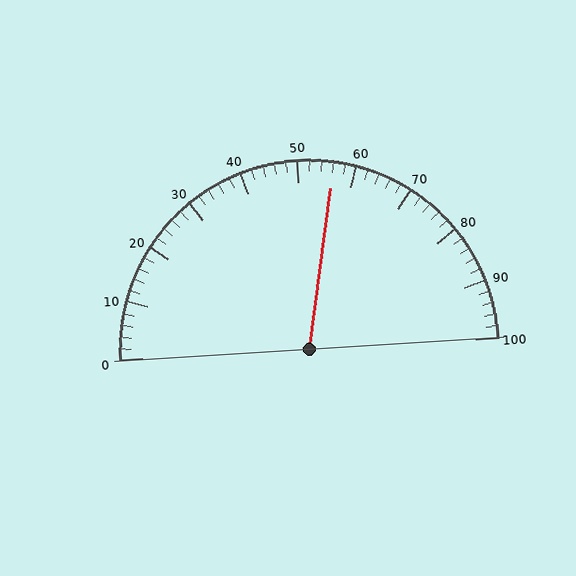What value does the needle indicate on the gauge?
The needle indicates approximately 56.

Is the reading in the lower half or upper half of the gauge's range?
The reading is in the upper half of the range (0 to 100).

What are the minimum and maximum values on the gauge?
The gauge ranges from 0 to 100.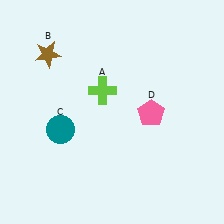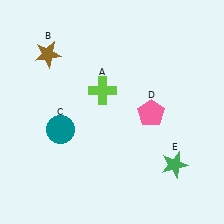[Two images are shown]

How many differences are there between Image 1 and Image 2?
There is 1 difference between the two images.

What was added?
A green star (E) was added in Image 2.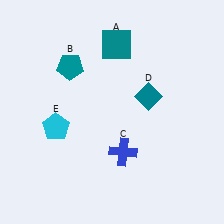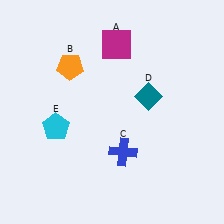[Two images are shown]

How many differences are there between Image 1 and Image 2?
There are 2 differences between the two images.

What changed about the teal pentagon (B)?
In Image 1, B is teal. In Image 2, it changed to orange.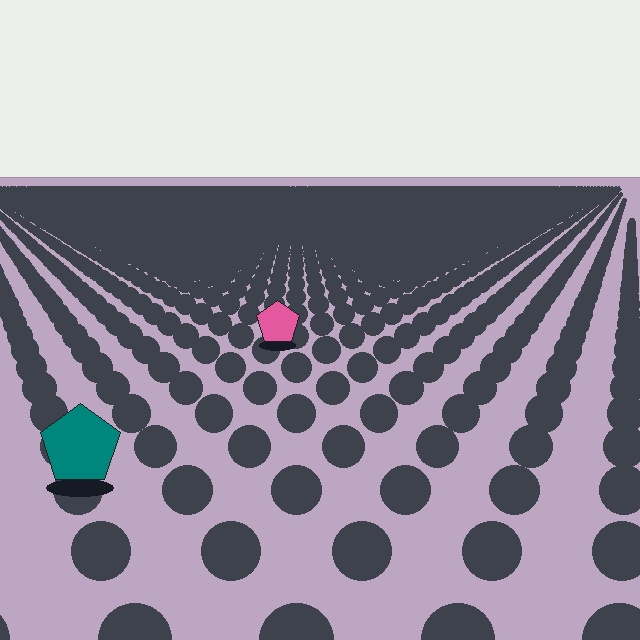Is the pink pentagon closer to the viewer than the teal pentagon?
No. The teal pentagon is closer — you can tell from the texture gradient: the ground texture is coarser near it.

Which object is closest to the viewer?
The teal pentagon is closest. The texture marks near it are larger and more spread out.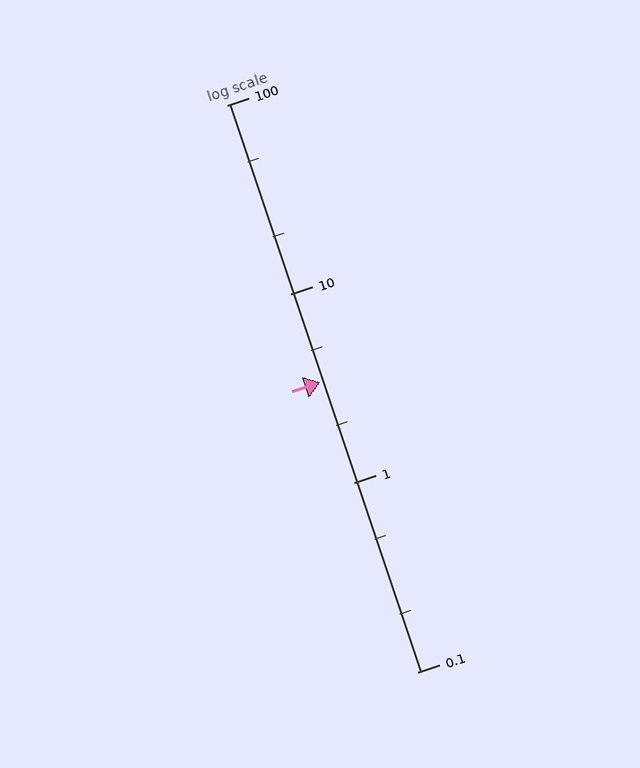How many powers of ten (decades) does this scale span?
The scale spans 3 decades, from 0.1 to 100.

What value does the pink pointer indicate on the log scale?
The pointer indicates approximately 3.4.